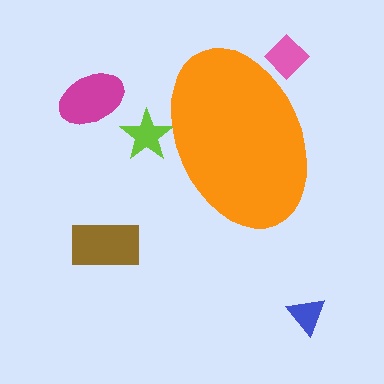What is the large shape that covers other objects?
An orange ellipse.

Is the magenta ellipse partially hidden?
No, the magenta ellipse is fully visible.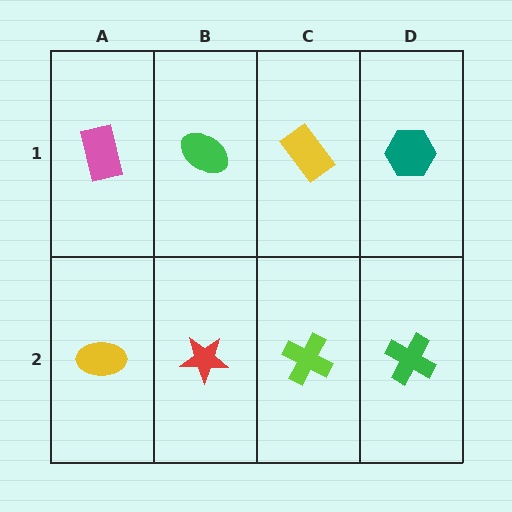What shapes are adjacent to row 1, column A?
A yellow ellipse (row 2, column A), a green ellipse (row 1, column B).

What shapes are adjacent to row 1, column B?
A red star (row 2, column B), a pink rectangle (row 1, column A), a yellow rectangle (row 1, column C).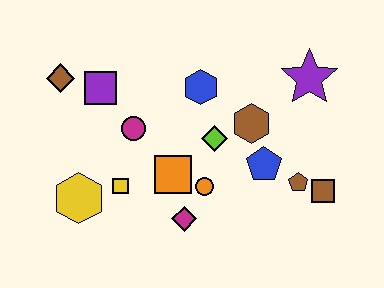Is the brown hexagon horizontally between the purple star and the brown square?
No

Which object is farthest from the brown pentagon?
The brown diamond is farthest from the brown pentagon.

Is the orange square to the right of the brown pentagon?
No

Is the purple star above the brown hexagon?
Yes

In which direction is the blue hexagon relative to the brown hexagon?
The blue hexagon is to the left of the brown hexagon.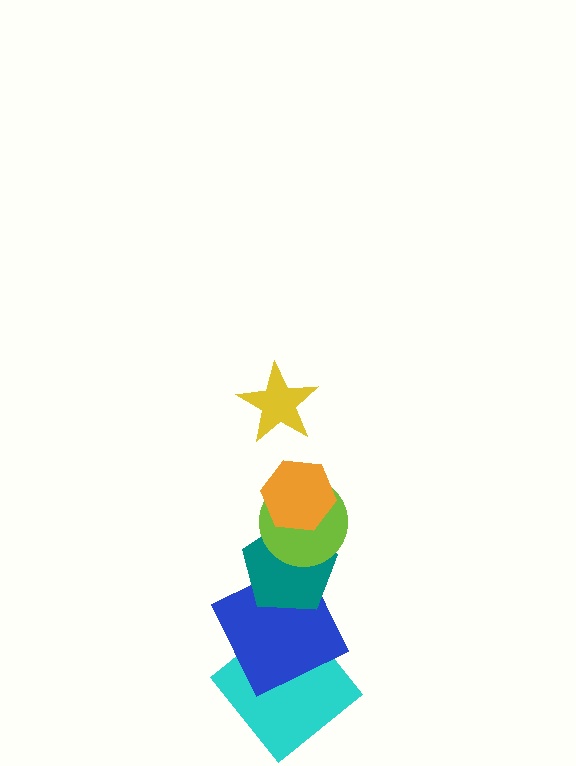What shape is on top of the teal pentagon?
The lime circle is on top of the teal pentagon.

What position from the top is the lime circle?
The lime circle is 3rd from the top.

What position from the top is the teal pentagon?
The teal pentagon is 4th from the top.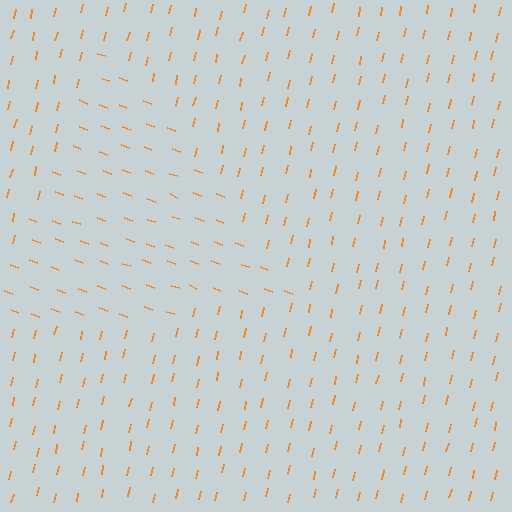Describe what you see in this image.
The image is filled with small orange line segments. A triangle region in the image has lines oriented differently from the surrounding lines, creating a visible texture boundary.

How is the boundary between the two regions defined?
The boundary is defined purely by a change in line orientation (approximately 83 degrees difference). All lines are the same color and thickness.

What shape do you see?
I see a triangle.